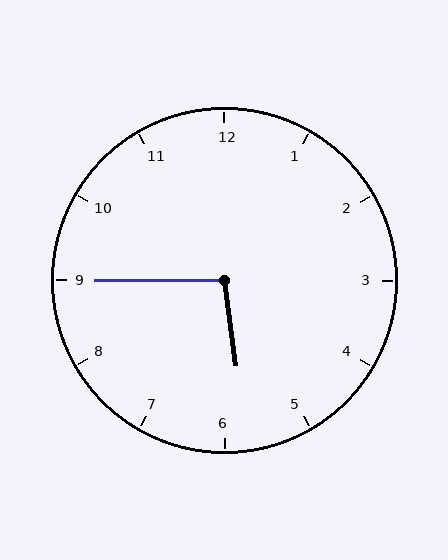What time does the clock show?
5:45.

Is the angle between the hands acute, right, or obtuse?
It is obtuse.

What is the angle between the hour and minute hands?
Approximately 98 degrees.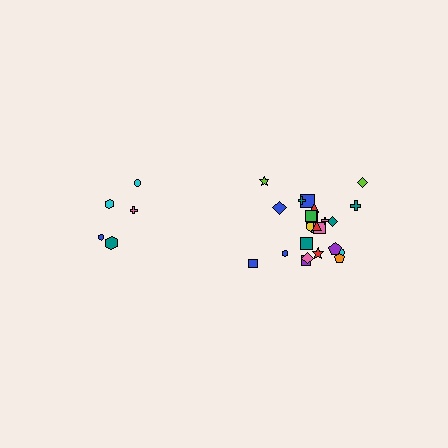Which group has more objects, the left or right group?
The right group.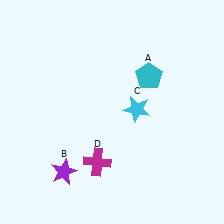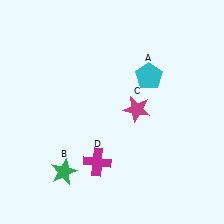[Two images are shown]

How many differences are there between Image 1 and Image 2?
There are 2 differences between the two images.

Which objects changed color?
B changed from purple to green. C changed from cyan to magenta.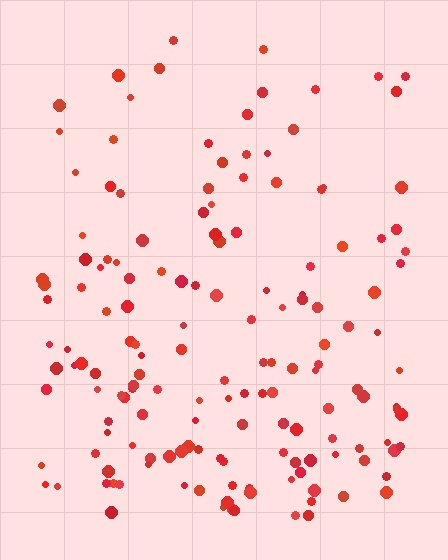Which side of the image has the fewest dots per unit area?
The top.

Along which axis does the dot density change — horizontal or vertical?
Vertical.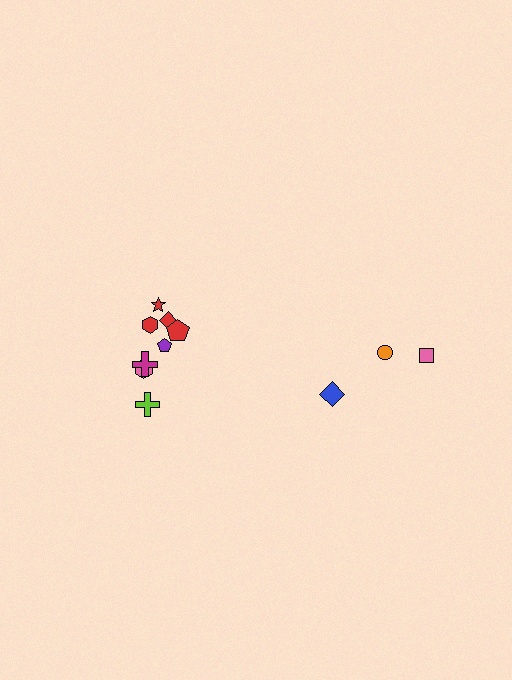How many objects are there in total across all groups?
There are 11 objects.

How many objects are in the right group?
There are 3 objects.